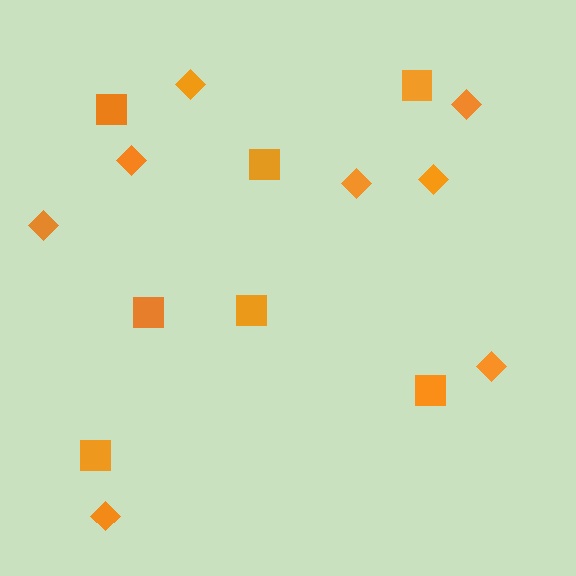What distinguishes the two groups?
There are 2 groups: one group of squares (7) and one group of diamonds (8).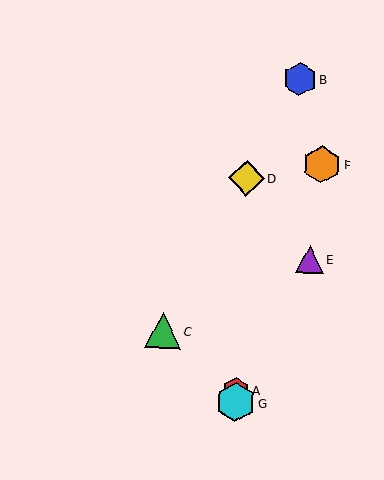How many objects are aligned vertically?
3 objects (A, D, G) are aligned vertically.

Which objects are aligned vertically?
Objects A, D, G are aligned vertically.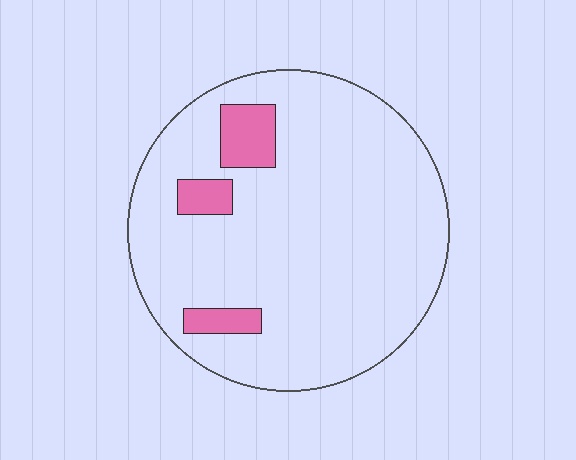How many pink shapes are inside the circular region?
3.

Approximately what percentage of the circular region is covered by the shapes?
Approximately 10%.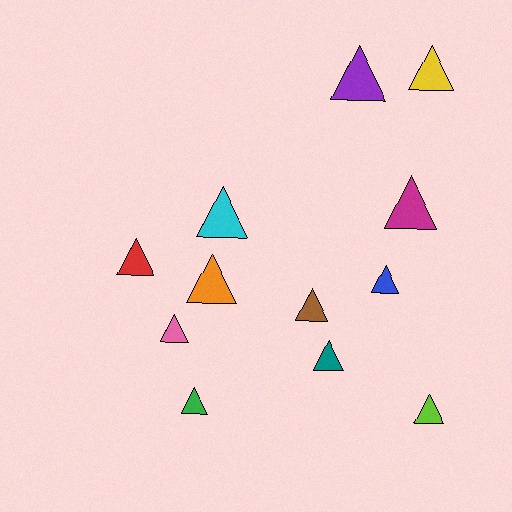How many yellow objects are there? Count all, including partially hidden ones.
There is 1 yellow object.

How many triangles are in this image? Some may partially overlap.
There are 12 triangles.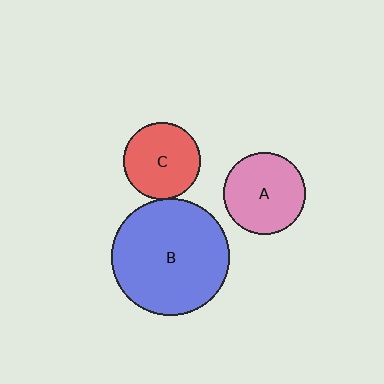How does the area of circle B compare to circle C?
Approximately 2.3 times.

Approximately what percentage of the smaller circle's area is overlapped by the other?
Approximately 5%.